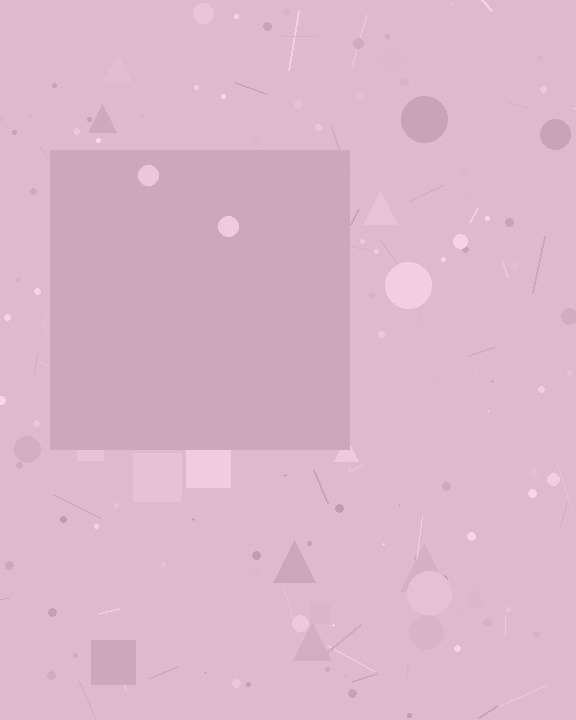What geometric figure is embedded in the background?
A square is embedded in the background.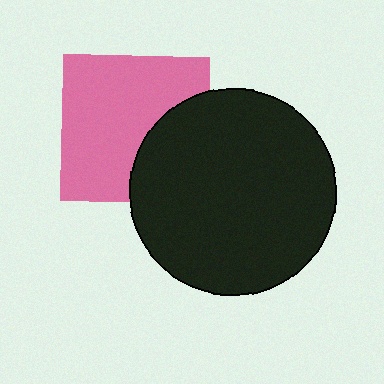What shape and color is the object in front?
The object in front is a black circle.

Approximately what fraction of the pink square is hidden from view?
Roughly 32% of the pink square is hidden behind the black circle.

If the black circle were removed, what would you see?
You would see the complete pink square.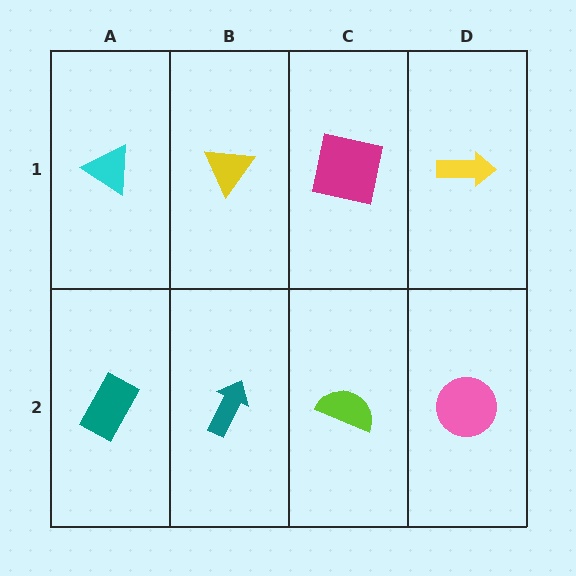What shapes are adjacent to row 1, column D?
A pink circle (row 2, column D), a magenta square (row 1, column C).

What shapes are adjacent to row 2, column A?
A cyan triangle (row 1, column A), a teal arrow (row 2, column B).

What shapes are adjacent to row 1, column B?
A teal arrow (row 2, column B), a cyan triangle (row 1, column A), a magenta square (row 1, column C).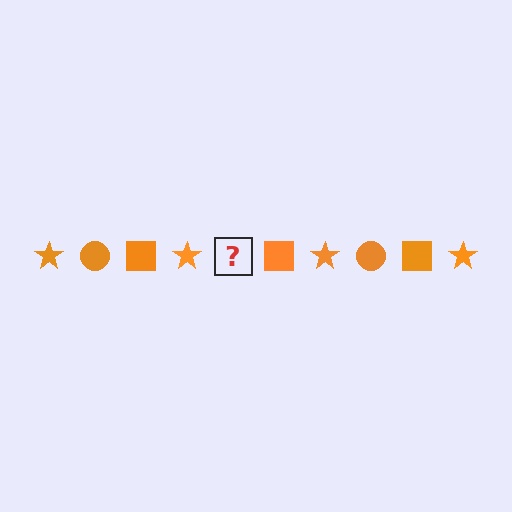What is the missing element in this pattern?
The missing element is an orange circle.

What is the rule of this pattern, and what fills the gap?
The rule is that the pattern cycles through star, circle, square shapes in orange. The gap should be filled with an orange circle.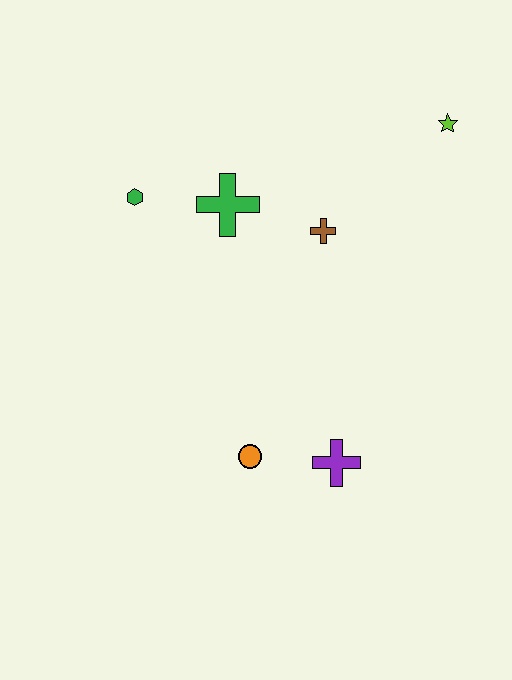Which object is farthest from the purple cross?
The lime star is farthest from the purple cross.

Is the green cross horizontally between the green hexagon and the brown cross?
Yes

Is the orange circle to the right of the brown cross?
No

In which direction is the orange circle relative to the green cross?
The orange circle is below the green cross.